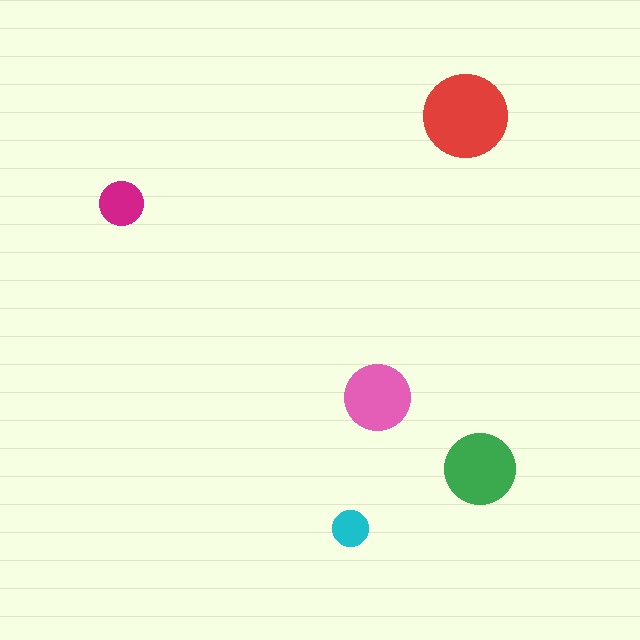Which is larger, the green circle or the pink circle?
The green one.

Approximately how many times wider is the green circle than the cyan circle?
About 2 times wider.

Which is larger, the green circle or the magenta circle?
The green one.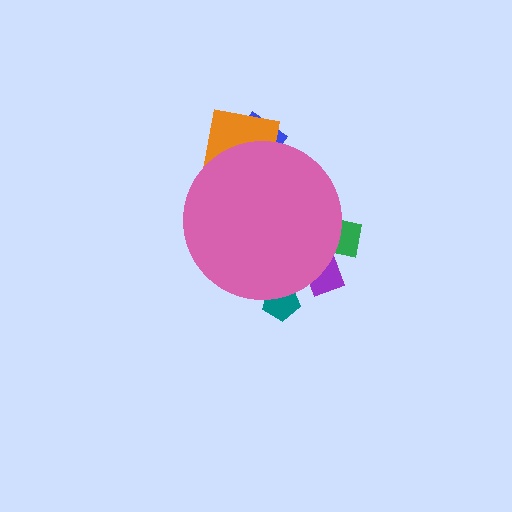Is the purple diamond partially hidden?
Yes, the purple diamond is partially hidden behind the pink circle.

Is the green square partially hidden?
Yes, the green square is partially hidden behind the pink circle.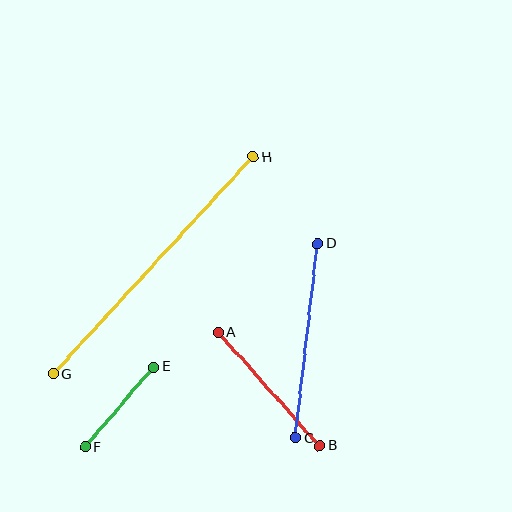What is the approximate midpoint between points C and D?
The midpoint is at approximately (307, 341) pixels.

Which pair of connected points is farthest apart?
Points G and H are farthest apart.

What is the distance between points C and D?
The distance is approximately 195 pixels.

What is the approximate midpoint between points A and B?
The midpoint is at approximately (269, 389) pixels.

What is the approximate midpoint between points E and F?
The midpoint is at approximately (119, 407) pixels.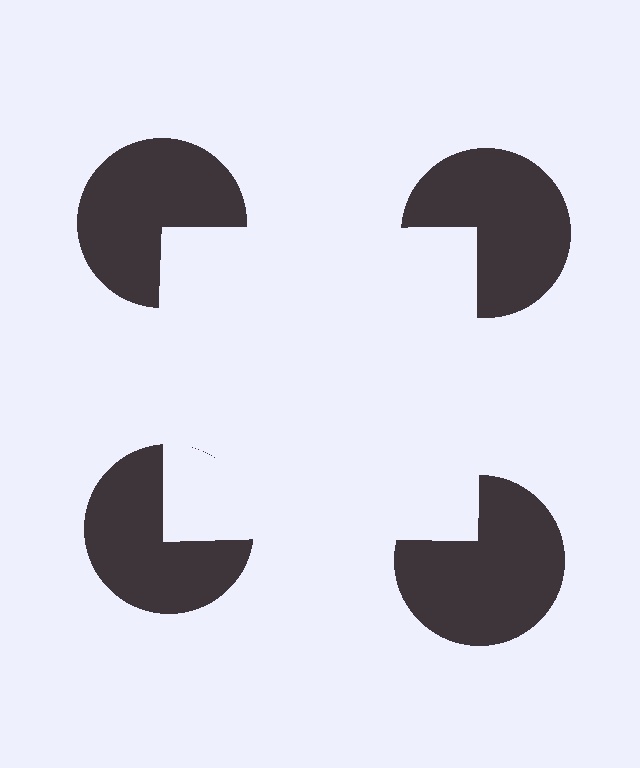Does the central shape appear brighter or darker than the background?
It typically appears slightly brighter than the background, even though no actual brightness change is drawn.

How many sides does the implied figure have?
4 sides.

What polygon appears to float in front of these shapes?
An illusory square — its edges are inferred from the aligned wedge cuts in the pac-man discs, not physically drawn.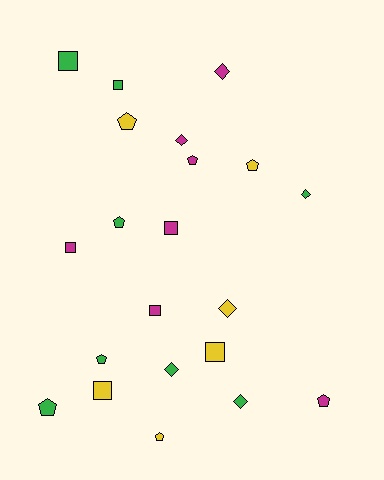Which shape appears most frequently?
Pentagon, with 8 objects.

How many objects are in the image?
There are 21 objects.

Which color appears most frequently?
Green, with 8 objects.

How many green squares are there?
There are 2 green squares.